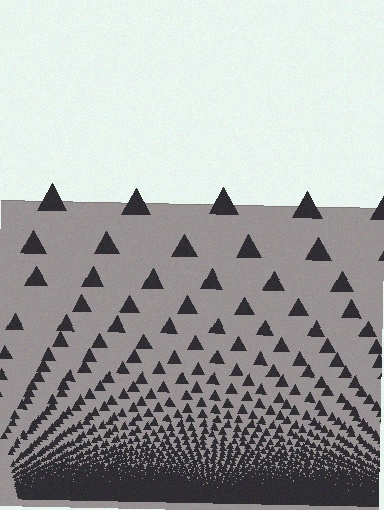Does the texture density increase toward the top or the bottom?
Density increases toward the bottom.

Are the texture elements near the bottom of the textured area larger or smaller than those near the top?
Smaller. The gradient is inverted — elements near the bottom are smaller and denser.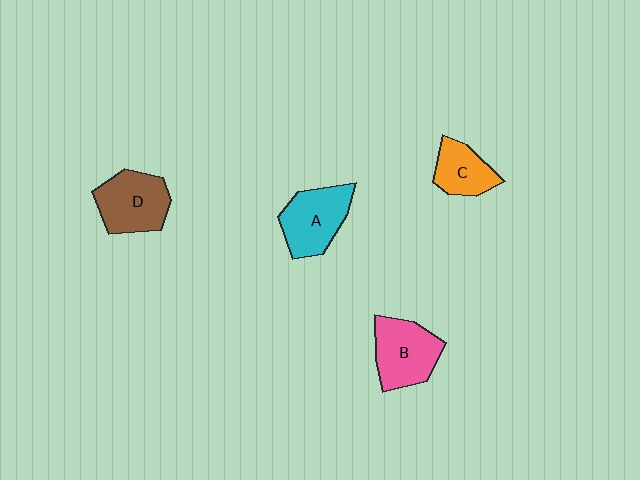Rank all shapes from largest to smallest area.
From largest to smallest: B (pink), D (brown), A (cyan), C (orange).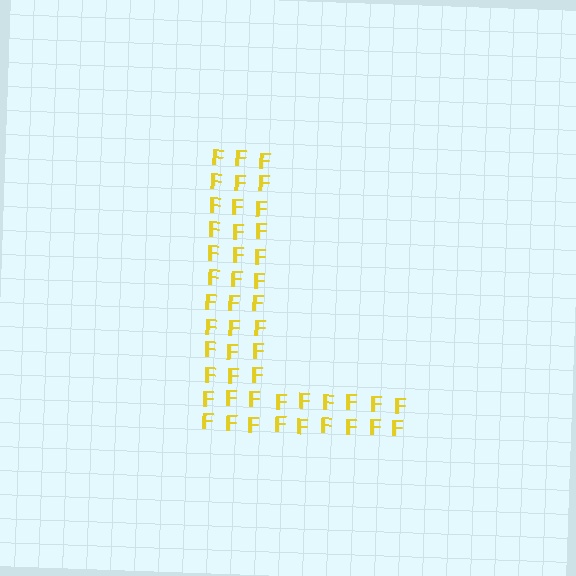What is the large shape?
The large shape is the letter L.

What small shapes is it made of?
It is made of small letter F's.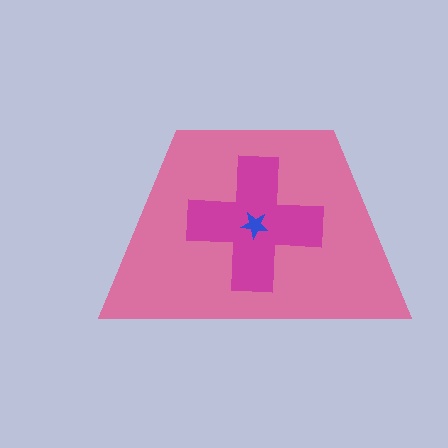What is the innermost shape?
The blue star.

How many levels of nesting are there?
3.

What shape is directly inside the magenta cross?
The blue star.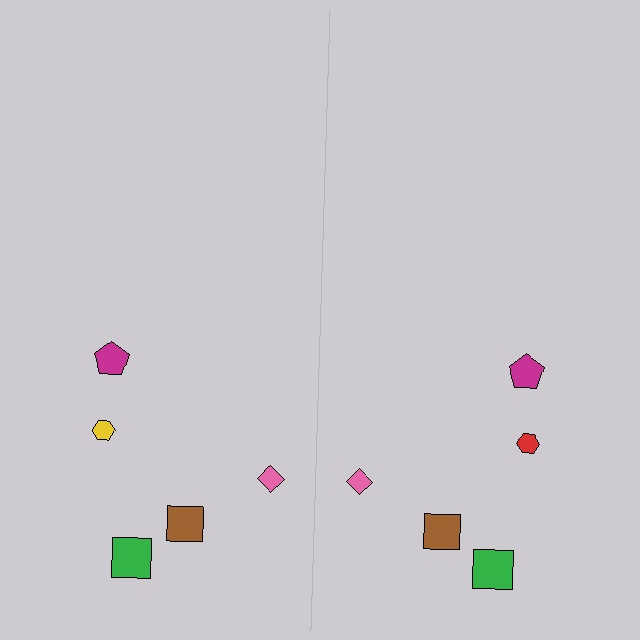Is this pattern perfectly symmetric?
No, the pattern is not perfectly symmetric. The red hexagon on the right side breaks the symmetry — its mirror counterpart is yellow.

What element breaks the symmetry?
The red hexagon on the right side breaks the symmetry — its mirror counterpart is yellow.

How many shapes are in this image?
There are 10 shapes in this image.